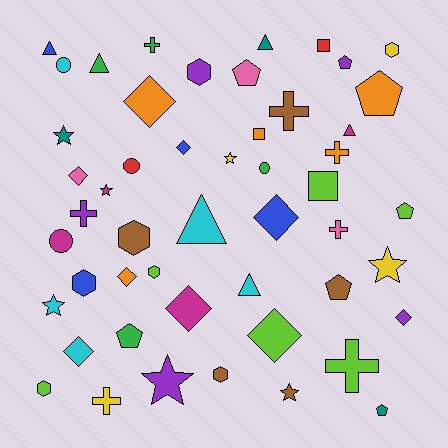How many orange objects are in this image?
There are 5 orange objects.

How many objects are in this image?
There are 50 objects.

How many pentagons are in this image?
There are 7 pentagons.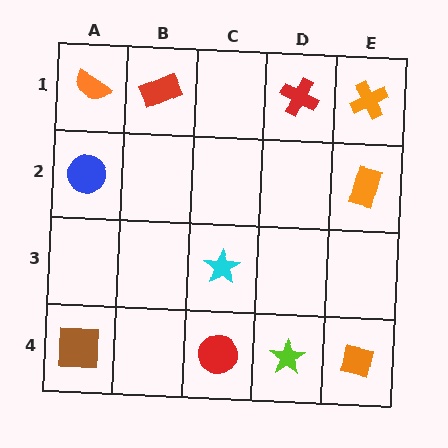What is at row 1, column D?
A red cross.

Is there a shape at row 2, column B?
No, that cell is empty.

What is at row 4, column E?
An orange square.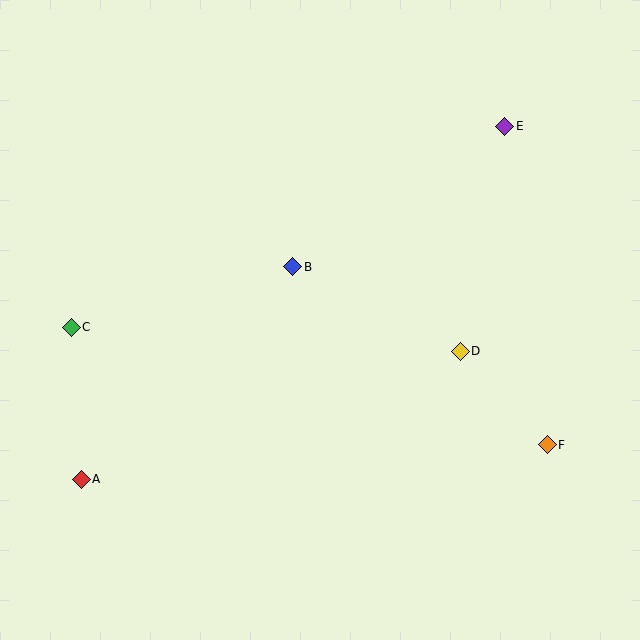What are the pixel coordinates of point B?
Point B is at (293, 267).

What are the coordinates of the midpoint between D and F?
The midpoint between D and F is at (504, 398).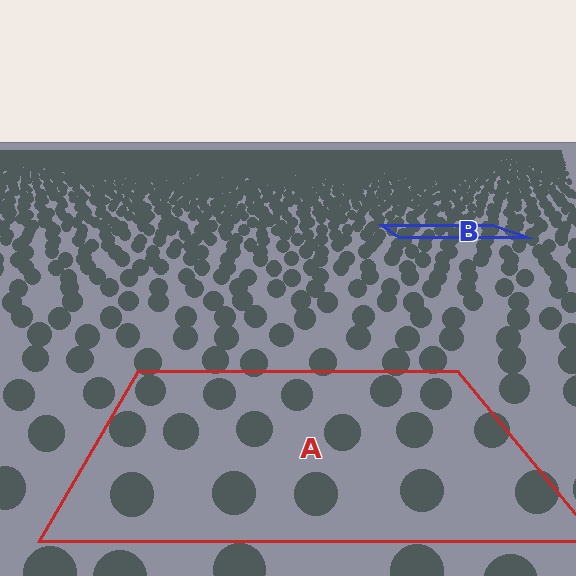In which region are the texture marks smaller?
The texture marks are smaller in region B, because it is farther away.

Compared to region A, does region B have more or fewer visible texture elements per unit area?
Region B has more texture elements per unit area — they are packed more densely because it is farther away.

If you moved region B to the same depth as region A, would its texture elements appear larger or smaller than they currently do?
They would appear larger. At a closer depth, the same texture elements are projected at a bigger on-screen size.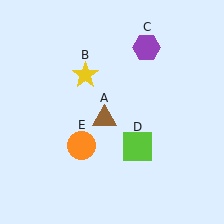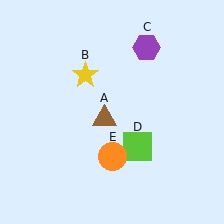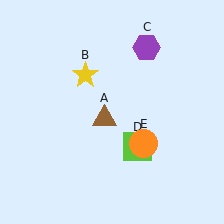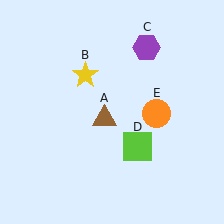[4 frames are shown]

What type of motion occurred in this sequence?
The orange circle (object E) rotated counterclockwise around the center of the scene.